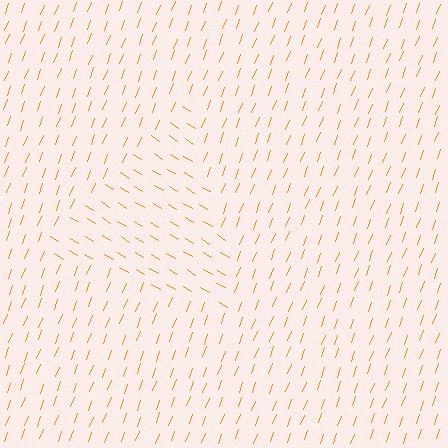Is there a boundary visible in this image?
Yes, there is a texture boundary formed by a change in line orientation.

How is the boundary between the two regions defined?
The boundary is defined purely by a change in line orientation (approximately 79 degrees difference). All lines are the same color and thickness.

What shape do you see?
I see a triangle.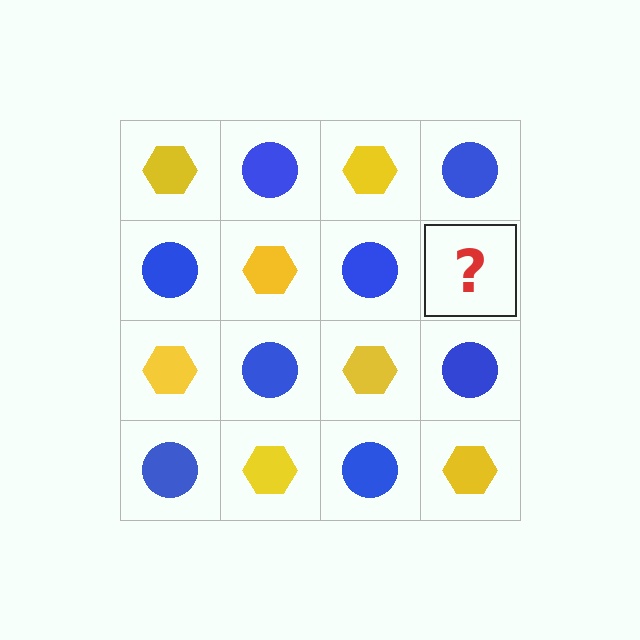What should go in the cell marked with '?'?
The missing cell should contain a yellow hexagon.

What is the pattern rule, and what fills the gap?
The rule is that it alternates yellow hexagon and blue circle in a checkerboard pattern. The gap should be filled with a yellow hexagon.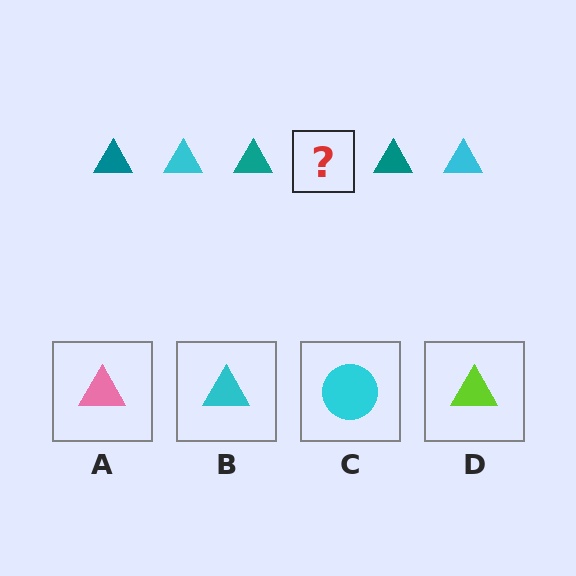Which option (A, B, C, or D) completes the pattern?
B.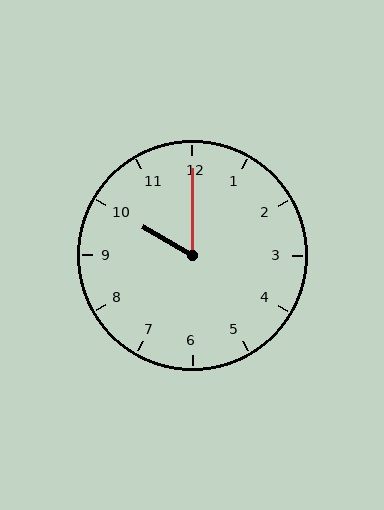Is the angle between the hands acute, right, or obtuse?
It is acute.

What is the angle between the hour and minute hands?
Approximately 60 degrees.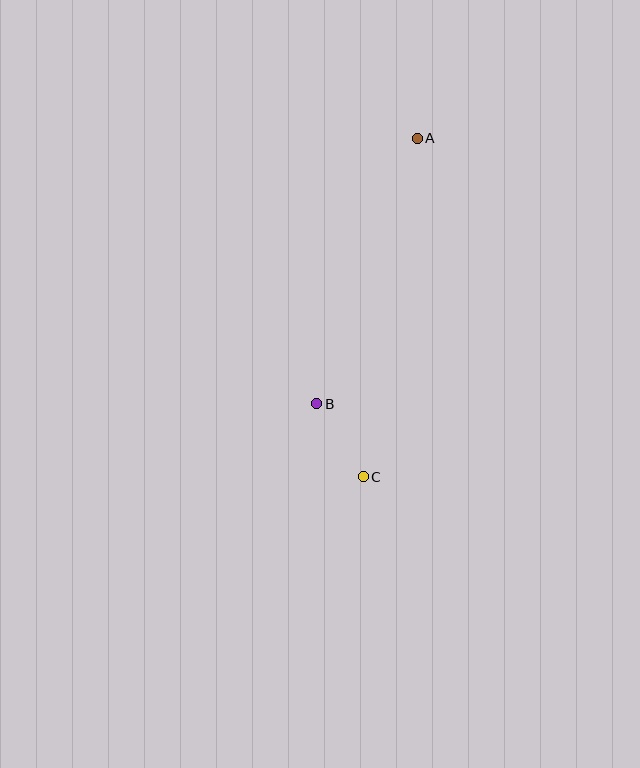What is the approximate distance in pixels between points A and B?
The distance between A and B is approximately 284 pixels.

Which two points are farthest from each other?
Points A and C are farthest from each other.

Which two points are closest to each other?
Points B and C are closest to each other.